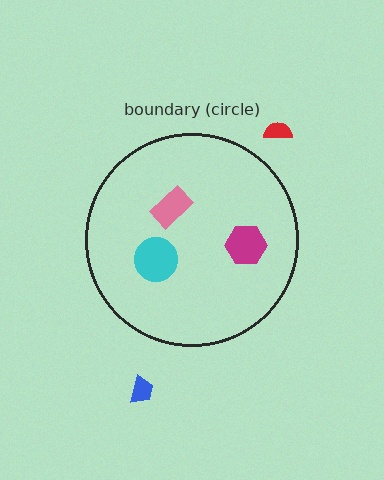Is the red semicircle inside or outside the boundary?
Outside.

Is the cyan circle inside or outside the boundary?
Inside.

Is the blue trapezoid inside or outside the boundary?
Outside.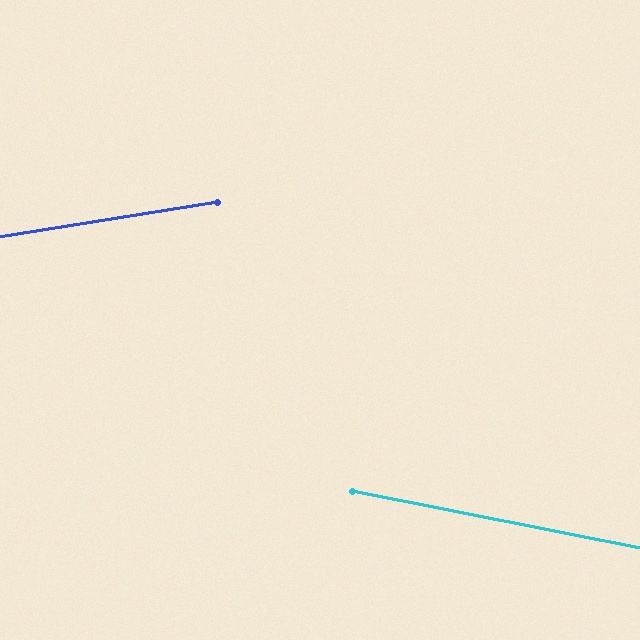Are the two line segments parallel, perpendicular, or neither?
Neither parallel nor perpendicular — they differ by about 20°.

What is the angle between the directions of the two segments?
Approximately 20 degrees.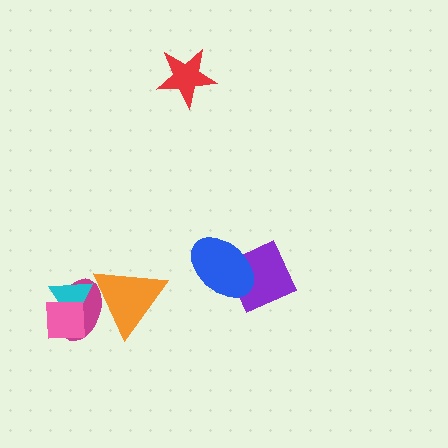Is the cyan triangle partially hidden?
Yes, it is partially covered by another shape.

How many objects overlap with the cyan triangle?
3 objects overlap with the cyan triangle.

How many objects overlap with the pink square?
2 objects overlap with the pink square.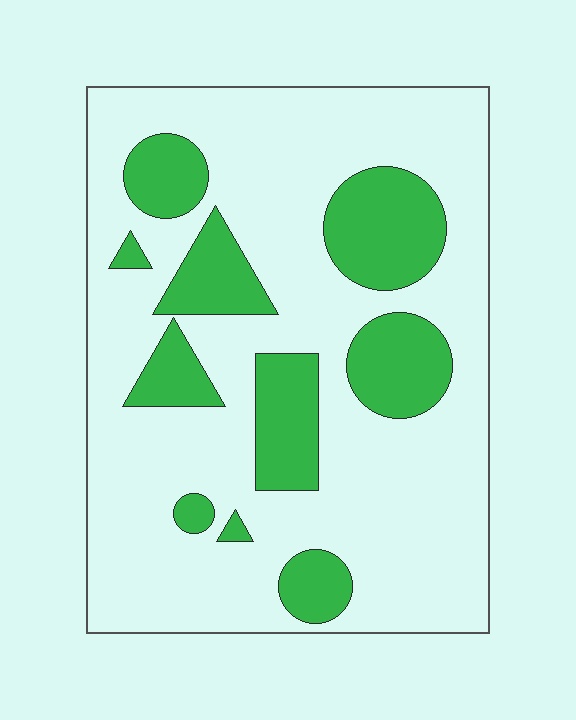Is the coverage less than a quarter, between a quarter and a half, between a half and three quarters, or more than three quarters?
Less than a quarter.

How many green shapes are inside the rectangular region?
10.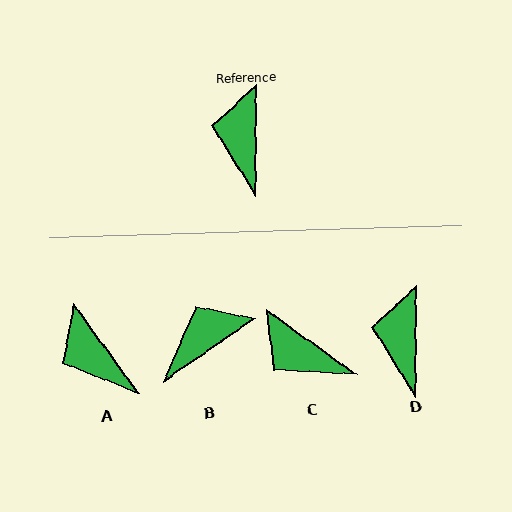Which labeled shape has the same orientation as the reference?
D.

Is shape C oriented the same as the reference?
No, it is off by about 55 degrees.